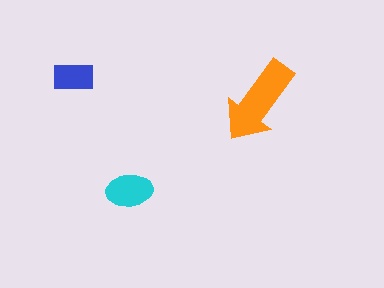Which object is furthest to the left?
The blue rectangle is leftmost.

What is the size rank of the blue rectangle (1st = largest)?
3rd.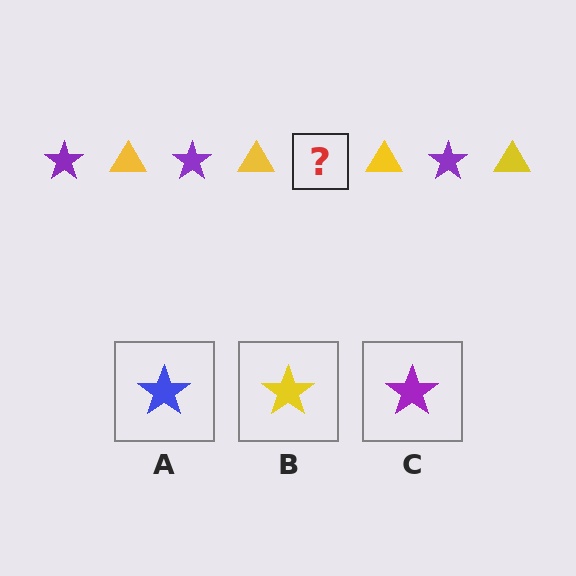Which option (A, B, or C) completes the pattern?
C.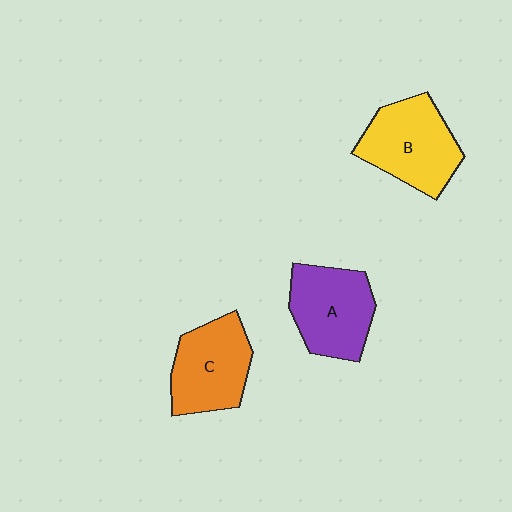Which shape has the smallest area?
Shape C (orange).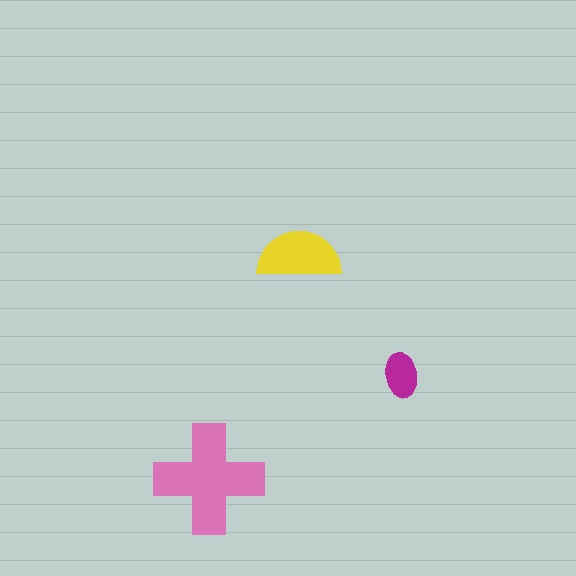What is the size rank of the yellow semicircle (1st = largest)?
2nd.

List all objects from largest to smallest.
The pink cross, the yellow semicircle, the magenta ellipse.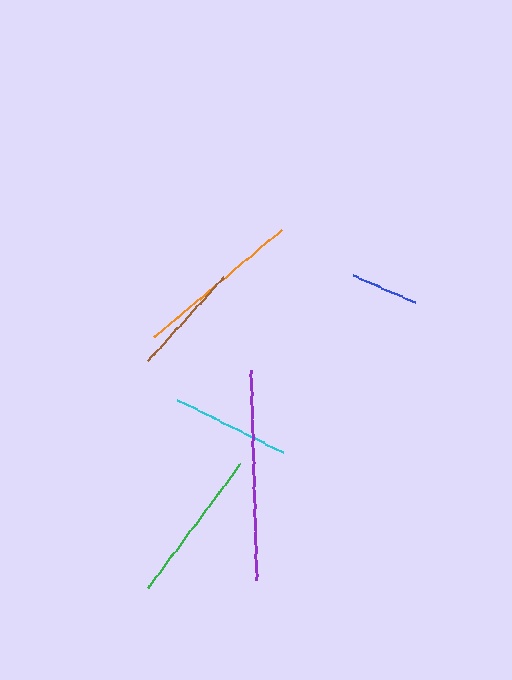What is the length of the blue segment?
The blue segment is approximately 67 pixels long.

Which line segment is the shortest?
The blue line is the shortest at approximately 67 pixels.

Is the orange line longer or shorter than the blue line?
The orange line is longer than the blue line.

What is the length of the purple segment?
The purple segment is approximately 210 pixels long.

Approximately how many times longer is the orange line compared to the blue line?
The orange line is approximately 2.5 times the length of the blue line.